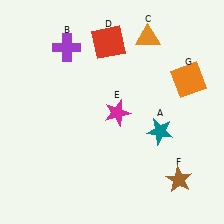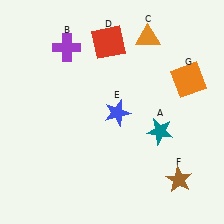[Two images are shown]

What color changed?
The star (E) changed from magenta in Image 1 to blue in Image 2.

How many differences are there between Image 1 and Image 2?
There is 1 difference between the two images.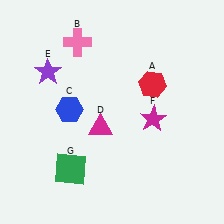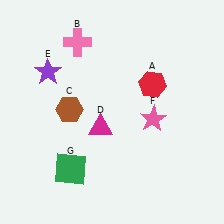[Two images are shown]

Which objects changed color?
C changed from blue to brown. F changed from magenta to pink.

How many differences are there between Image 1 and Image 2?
There are 2 differences between the two images.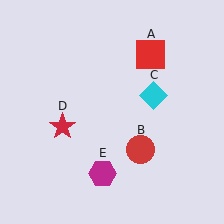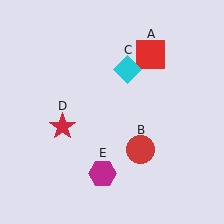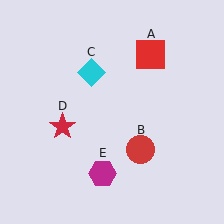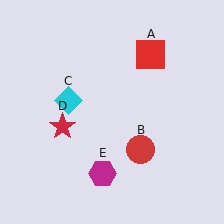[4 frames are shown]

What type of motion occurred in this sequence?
The cyan diamond (object C) rotated counterclockwise around the center of the scene.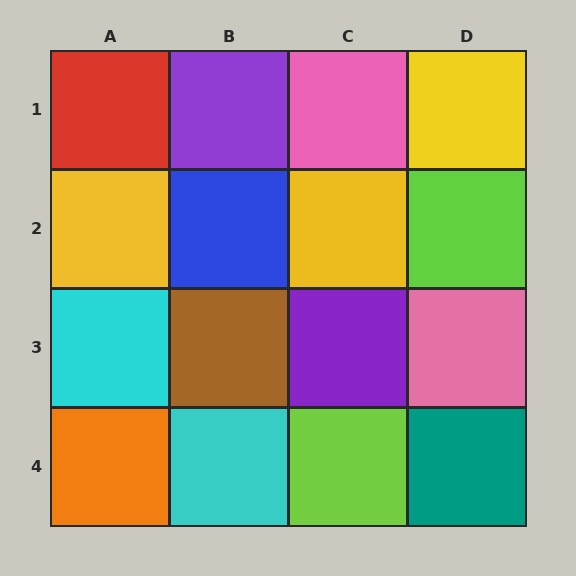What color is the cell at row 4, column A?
Orange.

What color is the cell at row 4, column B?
Cyan.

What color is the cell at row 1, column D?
Yellow.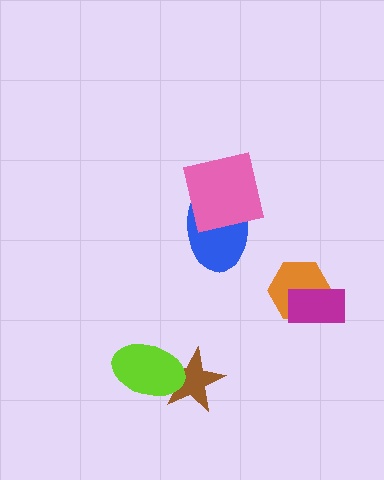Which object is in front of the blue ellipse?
The pink square is in front of the blue ellipse.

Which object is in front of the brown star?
The lime ellipse is in front of the brown star.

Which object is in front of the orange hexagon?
The magenta rectangle is in front of the orange hexagon.